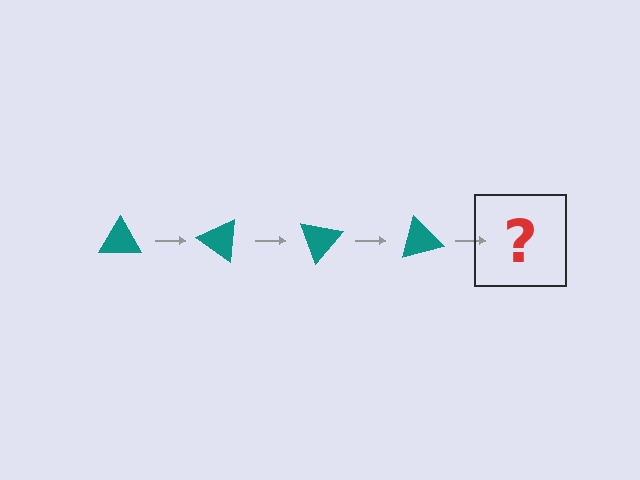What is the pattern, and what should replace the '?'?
The pattern is that the triangle rotates 35 degrees each step. The '?' should be a teal triangle rotated 140 degrees.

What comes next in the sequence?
The next element should be a teal triangle rotated 140 degrees.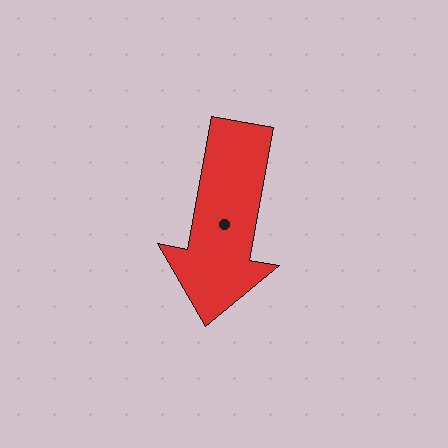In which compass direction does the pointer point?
South.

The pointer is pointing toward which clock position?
Roughly 6 o'clock.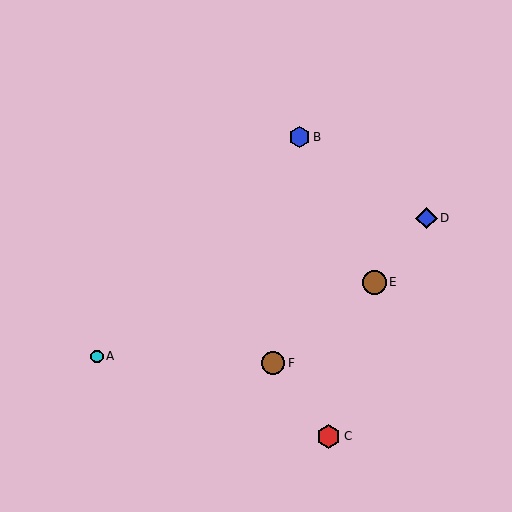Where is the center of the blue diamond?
The center of the blue diamond is at (427, 218).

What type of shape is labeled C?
Shape C is a red hexagon.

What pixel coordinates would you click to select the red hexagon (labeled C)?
Click at (328, 436) to select the red hexagon C.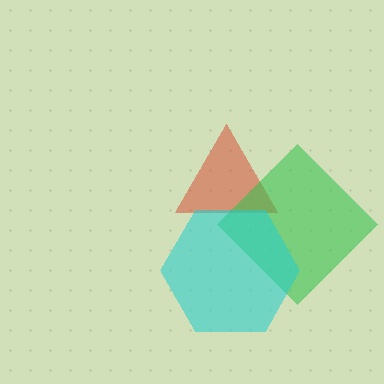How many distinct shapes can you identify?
There are 3 distinct shapes: a red triangle, a green diamond, a cyan hexagon.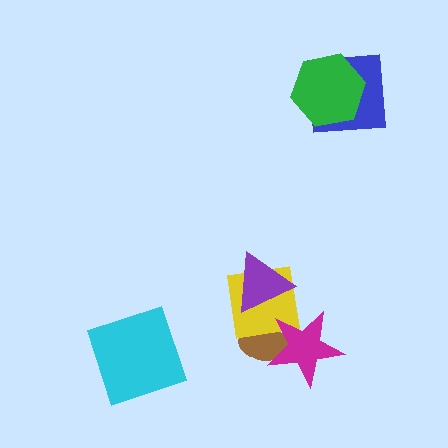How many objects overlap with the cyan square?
0 objects overlap with the cyan square.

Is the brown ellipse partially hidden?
Yes, it is partially covered by another shape.